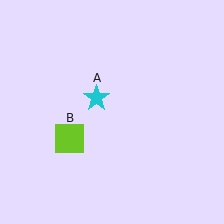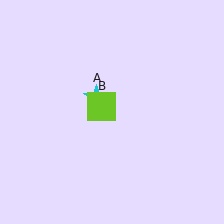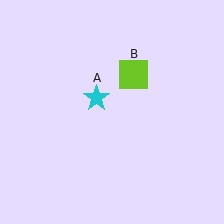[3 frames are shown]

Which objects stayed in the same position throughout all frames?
Cyan star (object A) remained stationary.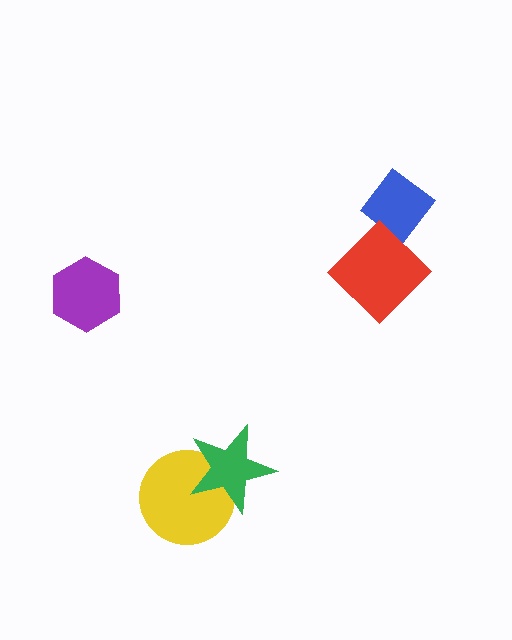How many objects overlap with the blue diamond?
0 objects overlap with the blue diamond.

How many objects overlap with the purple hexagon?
0 objects overlap with the purple hexagon.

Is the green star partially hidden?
No, no other shape covers it.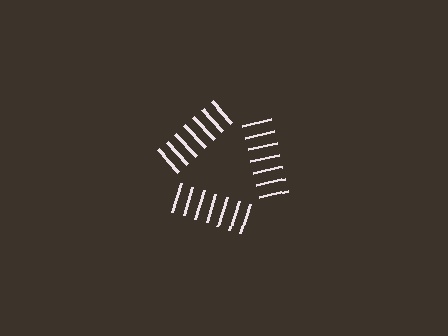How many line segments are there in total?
21 — 7 along each of the 3 edges.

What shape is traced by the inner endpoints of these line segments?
An illusory triangle — the line segments terminate on its edges but no continuous stroke is drawn.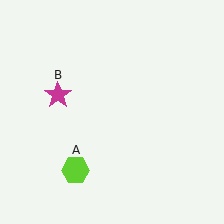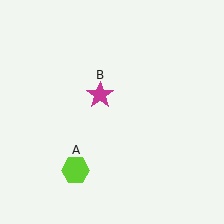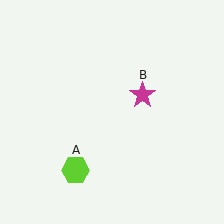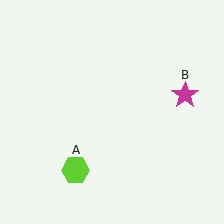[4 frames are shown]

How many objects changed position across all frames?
1 object changed position: magenta star (object B).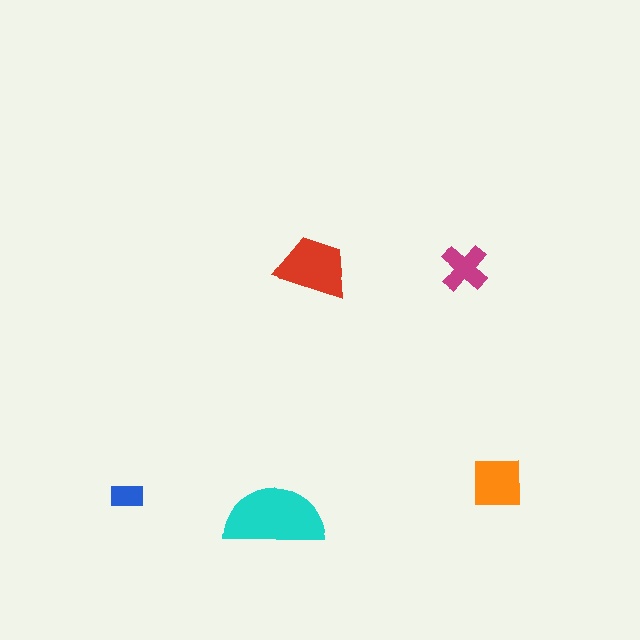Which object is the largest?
The cyan semicircle.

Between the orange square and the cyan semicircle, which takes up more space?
The cyan semicircle.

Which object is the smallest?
The blue rectangle.